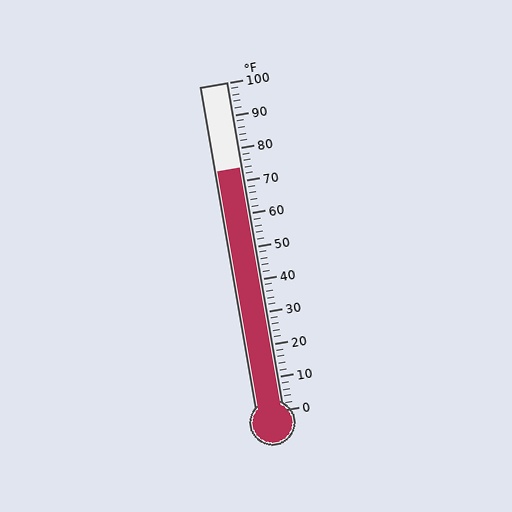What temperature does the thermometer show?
The thermometer shows approximately 74°F.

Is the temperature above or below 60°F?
The temperature is above 60°F.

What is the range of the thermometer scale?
The thermometer scale ranges from 0°F to 100°F.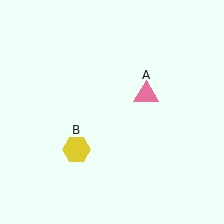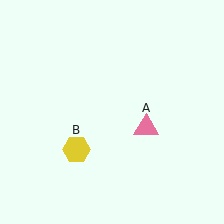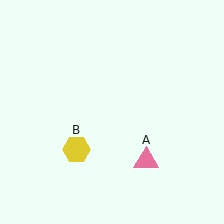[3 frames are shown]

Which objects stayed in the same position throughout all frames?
Yellow hexagon (object B) remained stationary.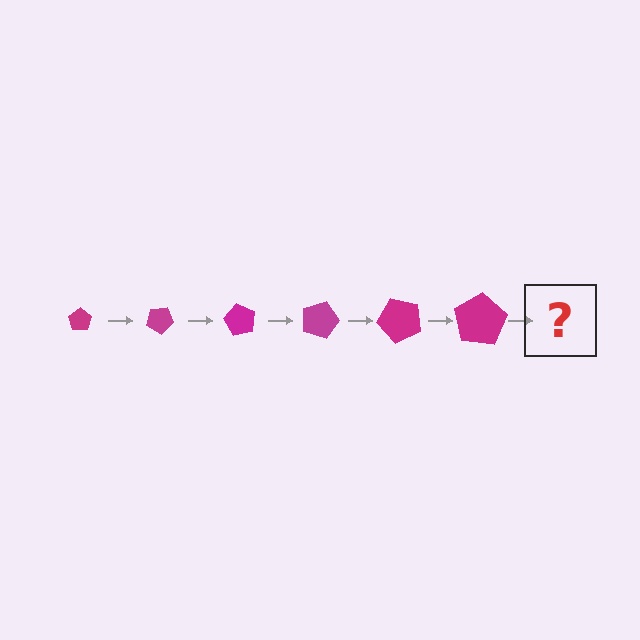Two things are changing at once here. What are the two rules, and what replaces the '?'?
The two rules are that the pentagon grows larger each step and it rotates 30 degrees each step. The '?' should be a pentagon, larger than the previous one and rotated 180 degrees from the start.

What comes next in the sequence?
The next element should be a pentagon, larger than the previous one and rotated 180 degrees from the start.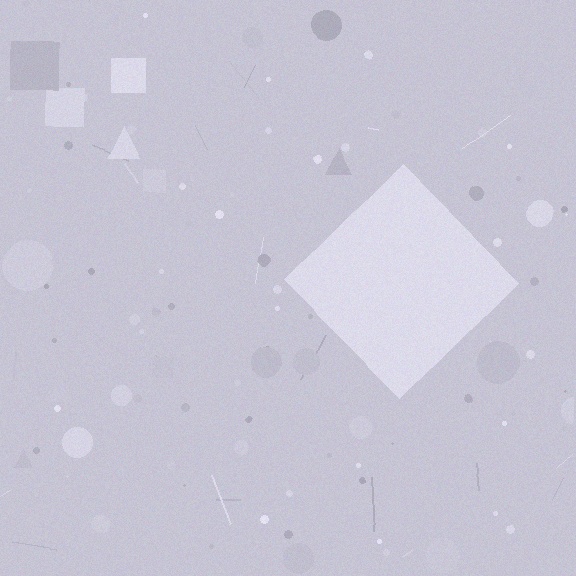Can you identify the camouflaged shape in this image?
The camouflaged shape is a diamond.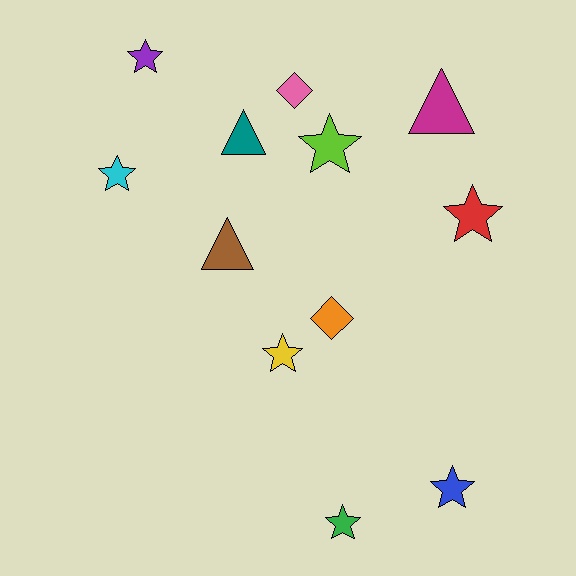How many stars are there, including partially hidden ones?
There are 7 stars.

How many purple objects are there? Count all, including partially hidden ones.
There is 1 purple object.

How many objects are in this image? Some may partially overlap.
There are 12 objects.